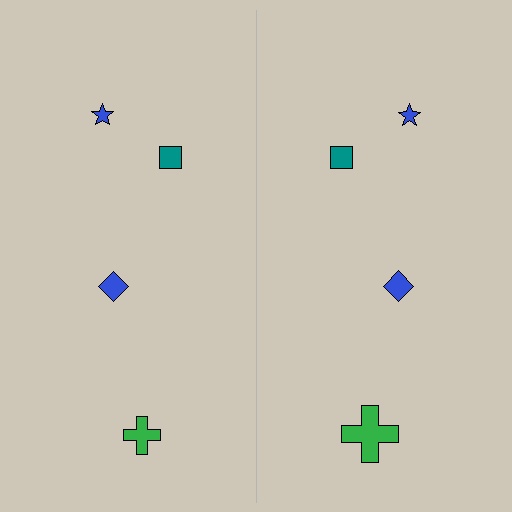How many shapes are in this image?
There are 8 shapes in this image.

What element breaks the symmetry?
The green cross on the right side has a different size than its mirror counterpart.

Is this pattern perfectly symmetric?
No, the pattern is not perfectly symmetric. The green cross on the right side has a different size than its mirror counterpart.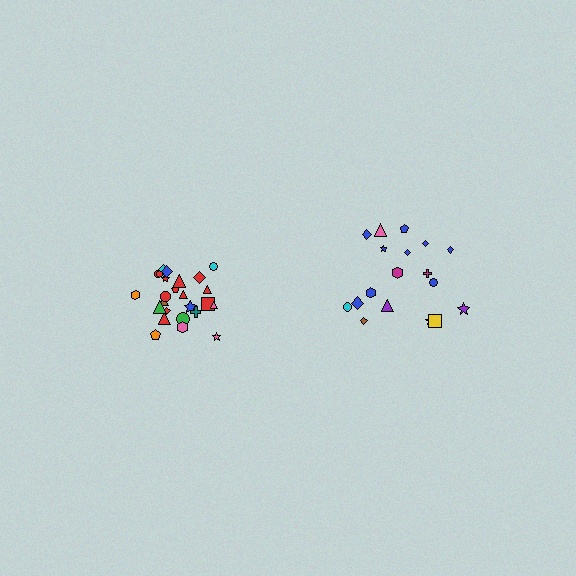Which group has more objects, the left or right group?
The left group.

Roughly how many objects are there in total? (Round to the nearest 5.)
Roughly 45 objects in total.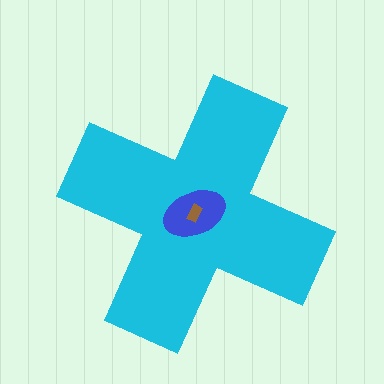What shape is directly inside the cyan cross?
The blue ellipse.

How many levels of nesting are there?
3.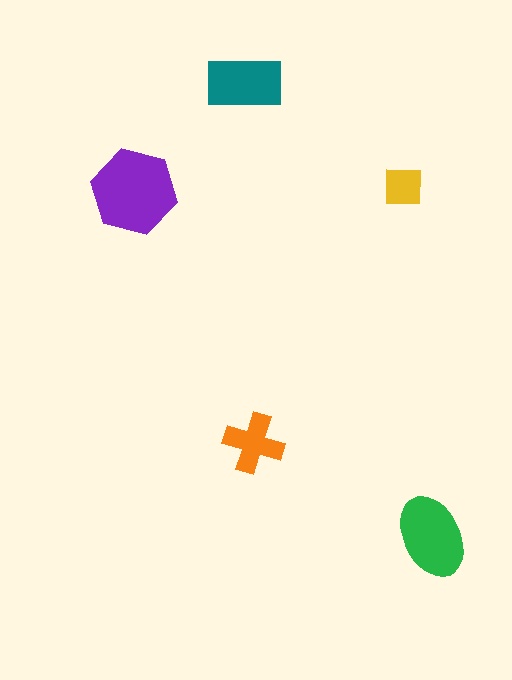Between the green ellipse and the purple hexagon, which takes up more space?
The purple hexagon.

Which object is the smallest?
The yellow square.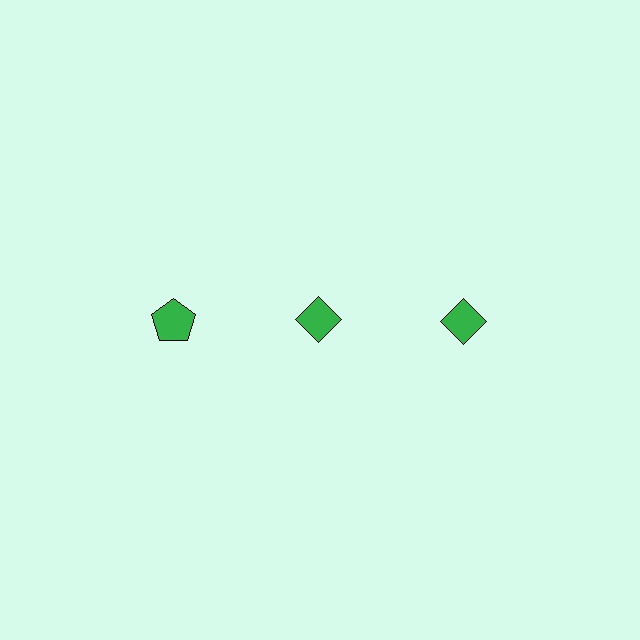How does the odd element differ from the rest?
It has a different shape: pentagon instead of diamond.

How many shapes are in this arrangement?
There are 3 shapes arranged in a grid pattern.